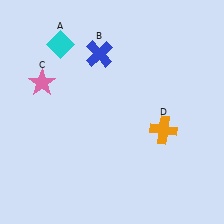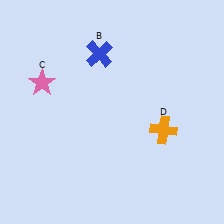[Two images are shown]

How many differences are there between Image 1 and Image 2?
There is 1 difference between the two images.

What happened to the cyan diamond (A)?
The cyan diamond (A) was removed in Image 2. It was in the top-left area of Image 1.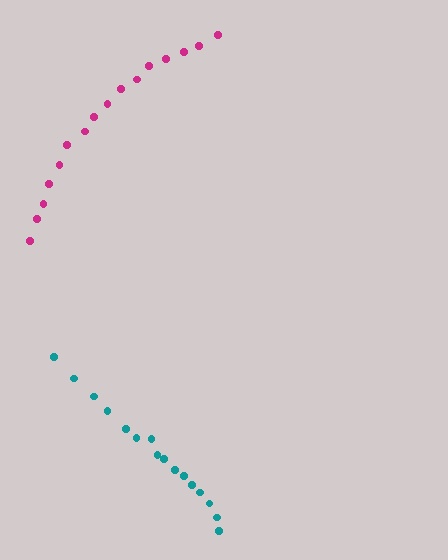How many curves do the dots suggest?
There are 2 distinct paths.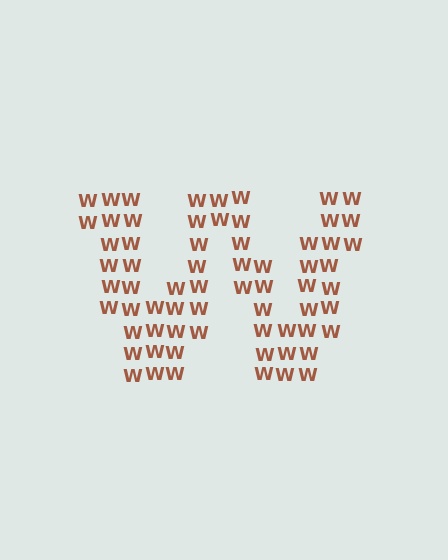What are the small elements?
The small elements are letter W's.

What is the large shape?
The large shape is the letter W.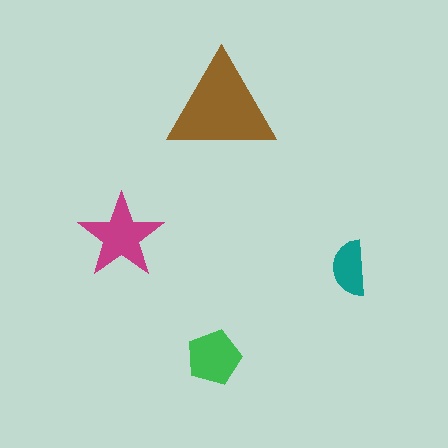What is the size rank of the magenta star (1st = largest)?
2nd.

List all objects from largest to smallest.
The brown triangle, the magenta star, the green pentagon, the teal semicircle.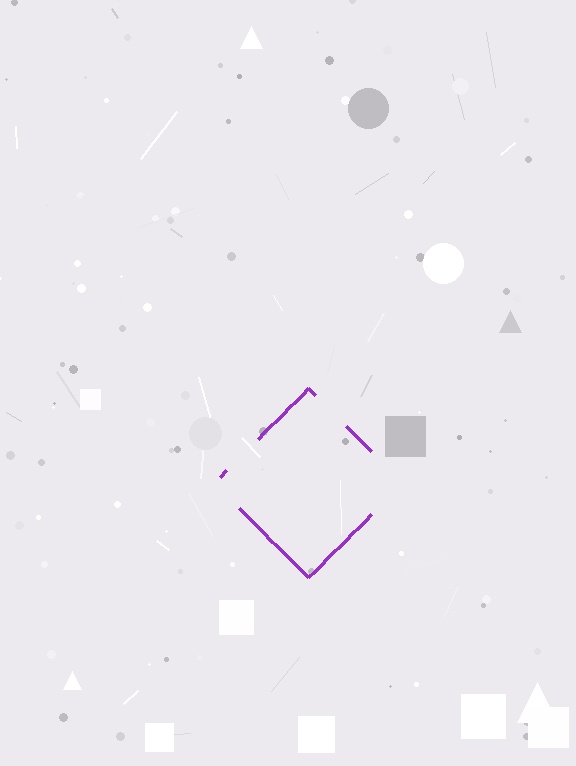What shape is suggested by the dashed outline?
The dashed outline suggests a diamond.